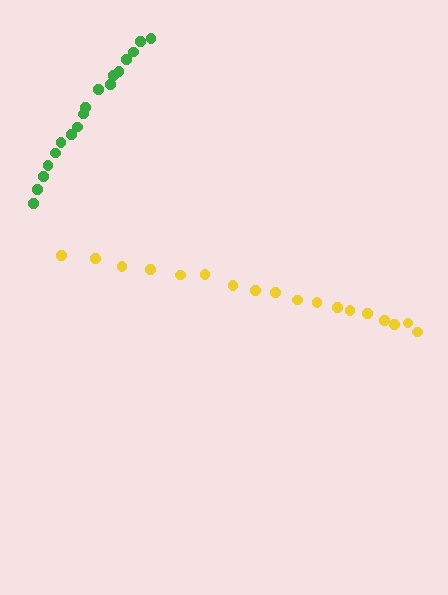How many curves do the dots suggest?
There are 2 distinct paths.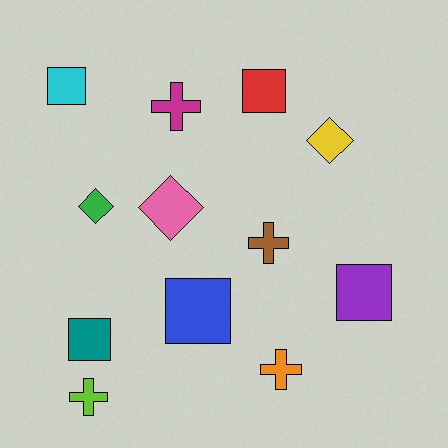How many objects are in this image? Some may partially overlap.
There are 12 objects.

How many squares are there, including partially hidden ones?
There are 5 squares.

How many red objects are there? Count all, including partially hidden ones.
There is 1 red object.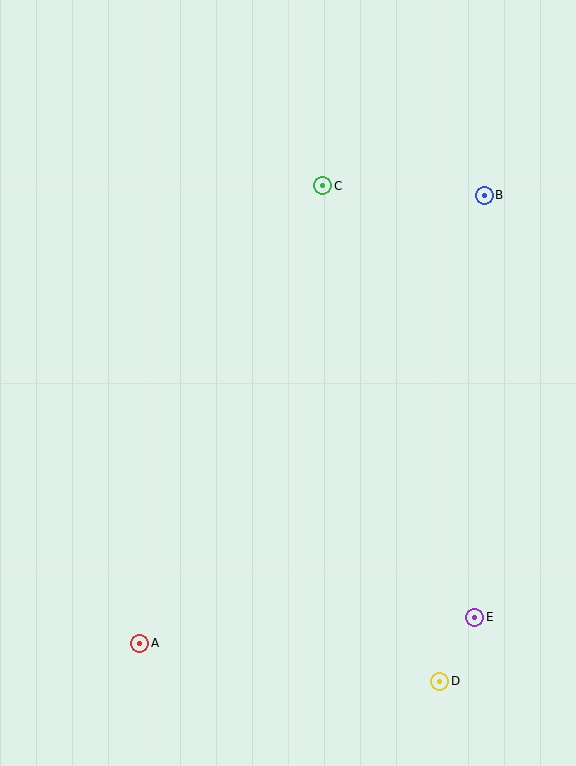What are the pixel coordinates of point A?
Point A is at (140, 643).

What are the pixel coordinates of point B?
Point B is at (484, 195).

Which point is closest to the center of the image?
Point C at (323, 186) is closest to the center.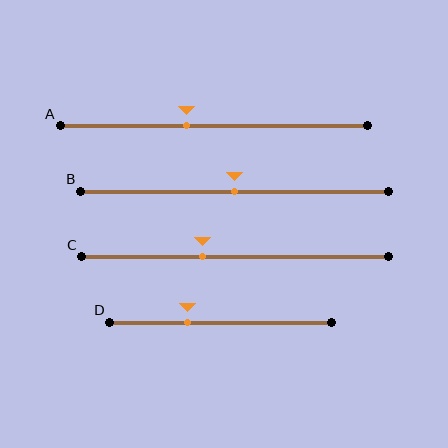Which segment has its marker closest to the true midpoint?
Segment B has its marker closest to the true midpoint.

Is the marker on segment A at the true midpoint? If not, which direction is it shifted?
No, the marker on segment A is shifted to the left by about 9% of the segment length.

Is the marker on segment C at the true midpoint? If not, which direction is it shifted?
No, the marker on segment C is shifted to the left by about 10% of the segment length.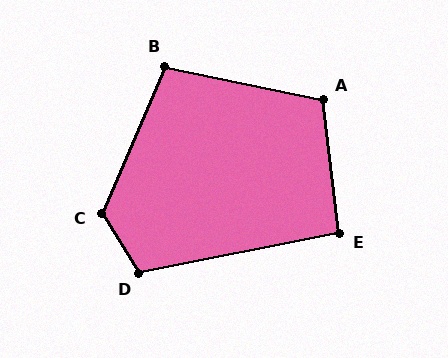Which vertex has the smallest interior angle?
E, at approximately 95 degrees.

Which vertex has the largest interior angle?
C, at approximately 125 degrees.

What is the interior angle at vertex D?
Approximately 110 degrees (obtuse).